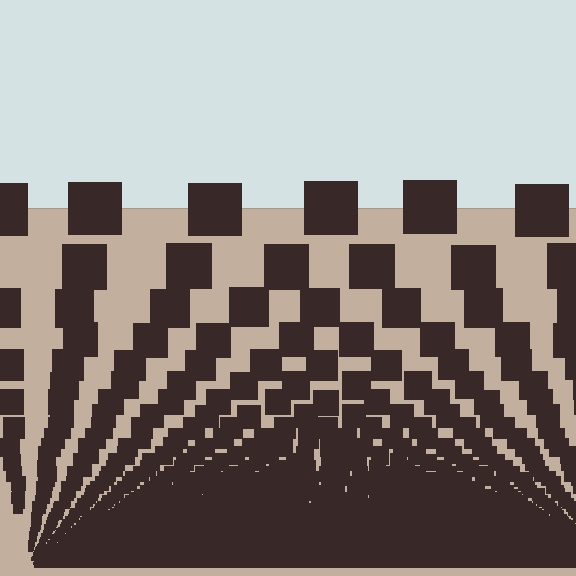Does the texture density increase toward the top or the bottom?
Density increases toward the bottom.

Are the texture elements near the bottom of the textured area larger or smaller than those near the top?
Smaller. The gradient is inverted — elements near the bottom are smaller and denser.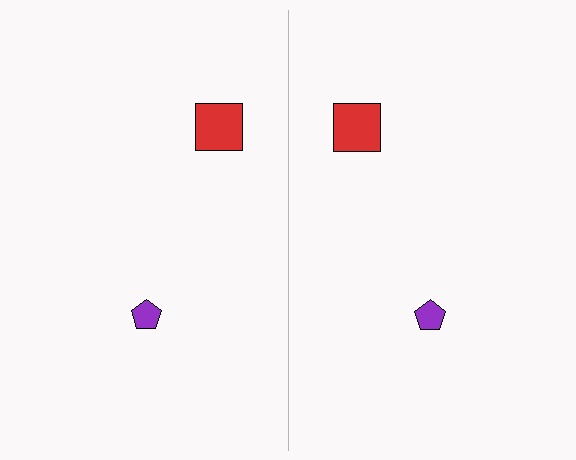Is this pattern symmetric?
Yes, this pattern has bilateral (reflection) symmetry.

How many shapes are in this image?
There are 4 shapes in this image.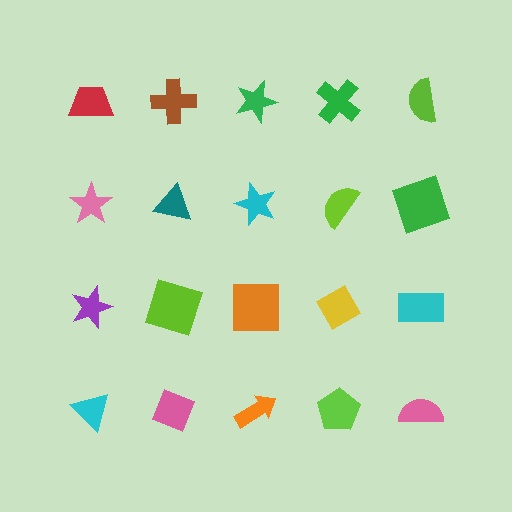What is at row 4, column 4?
A lime pentagon.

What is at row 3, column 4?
A yellow diamond.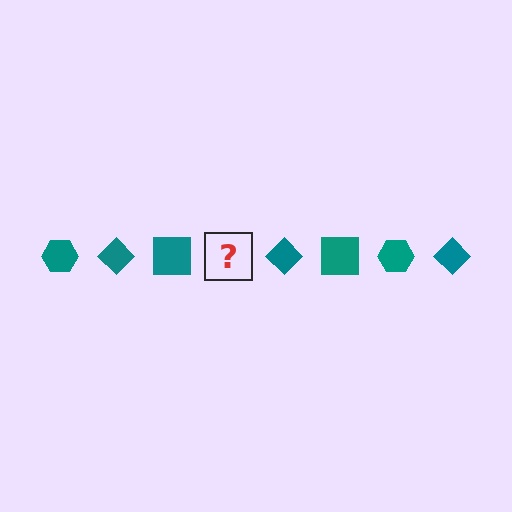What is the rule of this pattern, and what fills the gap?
The rule is that the pattern cycles through hexagon, diamond, square shapes in teal. The gap should be filled with a teal hexagon.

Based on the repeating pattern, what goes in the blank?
The blank should be a teal hexagon.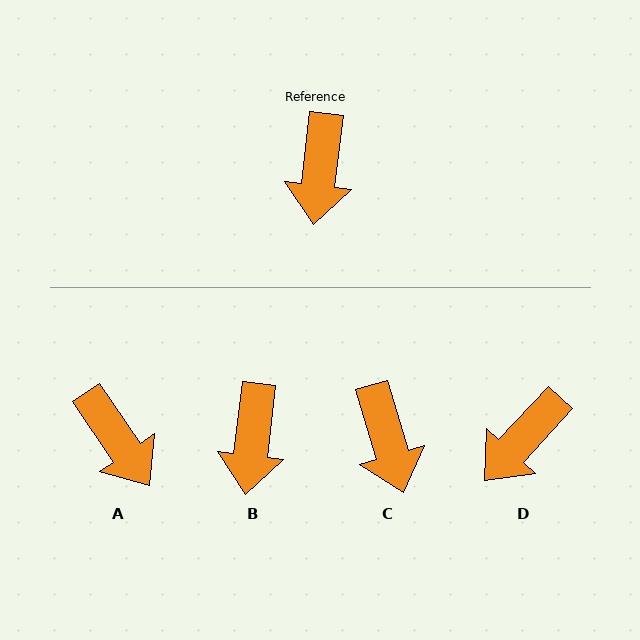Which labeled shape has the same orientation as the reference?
B.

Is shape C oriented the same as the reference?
No, it is off by about 23 degrees.